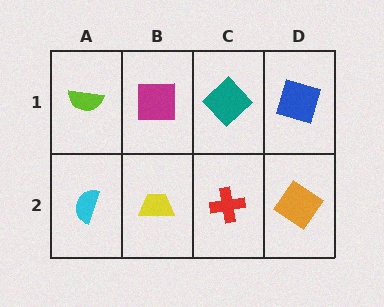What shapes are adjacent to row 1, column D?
An orange diamond (row 2, column D), a teal diamond (row 1, column C).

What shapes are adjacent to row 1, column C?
A red cross (row 2, column C), a magenta square (row 1, column B), a blue square (row 1, column D).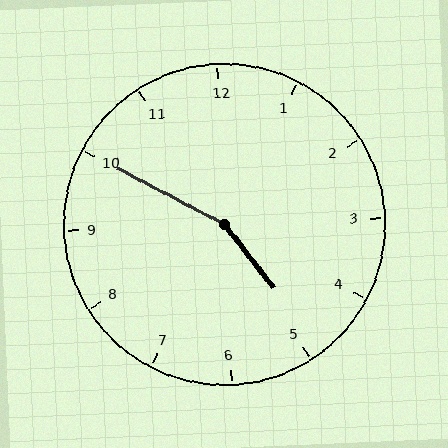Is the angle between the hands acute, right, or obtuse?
It is obtuse.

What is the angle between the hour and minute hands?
Approximately 155 degrees.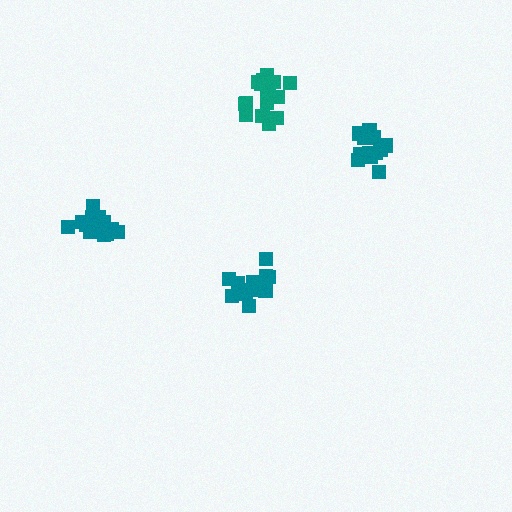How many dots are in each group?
Group 1: 13 dots, Group 2: 14 dots, Group 3: 17 dots, Group 4: 13 dots (57 total).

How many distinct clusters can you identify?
There are 4 distinct clusters.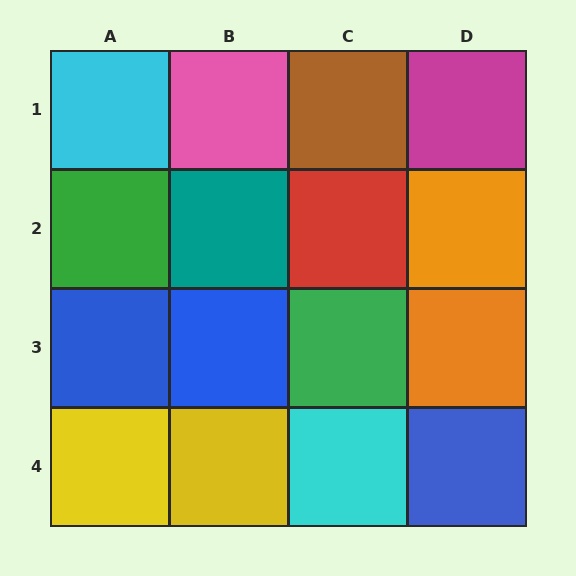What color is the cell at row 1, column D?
Magenta.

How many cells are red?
1 cell is red.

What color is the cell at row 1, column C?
Brown.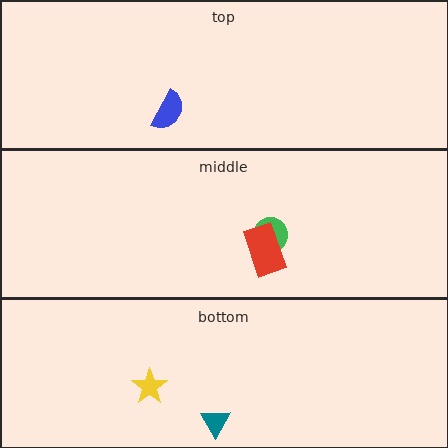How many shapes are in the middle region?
2.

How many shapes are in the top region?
1.